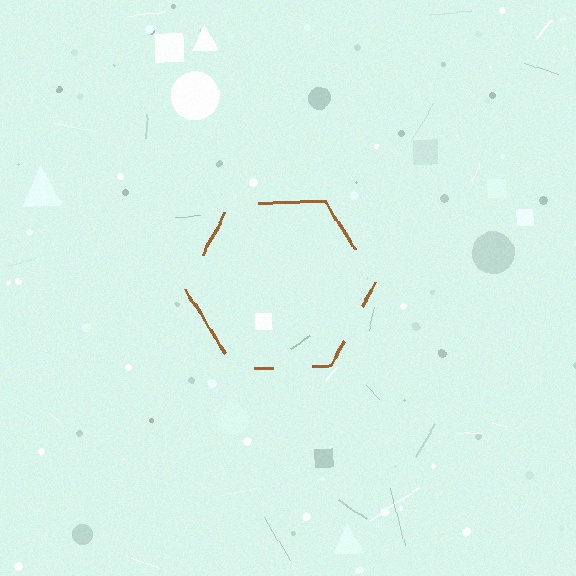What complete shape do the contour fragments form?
The contour fragments form a hexagon.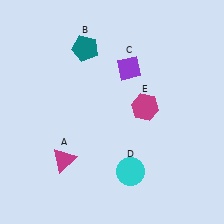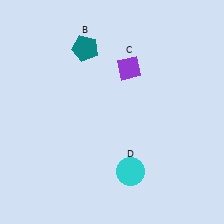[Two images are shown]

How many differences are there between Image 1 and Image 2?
There are 2 differences between the two images.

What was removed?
The magenta triangle (A), the magenta hexagon (E) were removed in Image 2.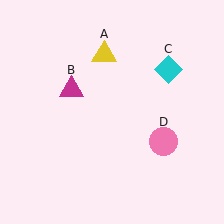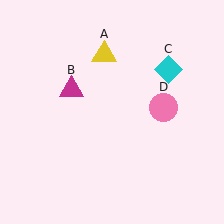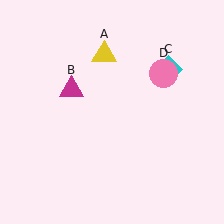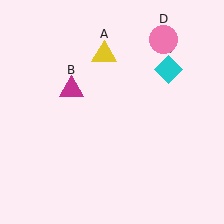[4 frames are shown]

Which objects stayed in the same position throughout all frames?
Yellow triangle (object A) and magenta triangle (object B) and cyan diamond (object C) remained stationary.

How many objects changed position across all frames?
1 object changed position: pink circle (object D).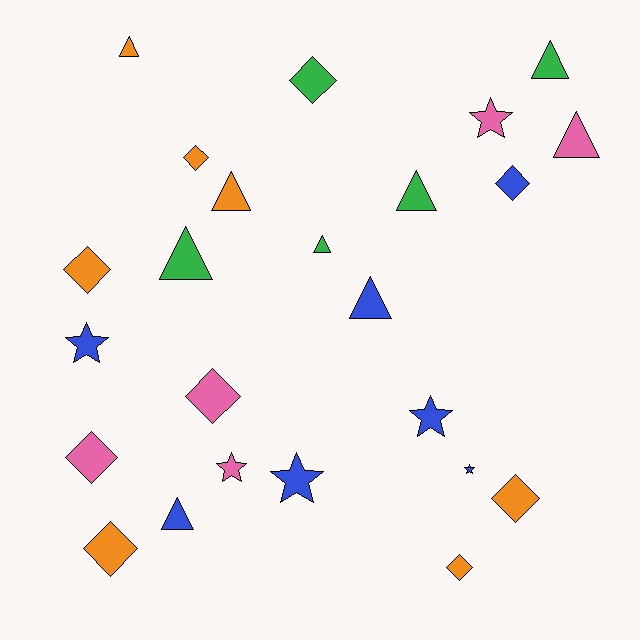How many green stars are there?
There are no green stars.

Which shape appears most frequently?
Triangle, with 9 objects.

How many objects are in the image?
There are 24 objects.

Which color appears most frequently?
Blue, with 7 objects.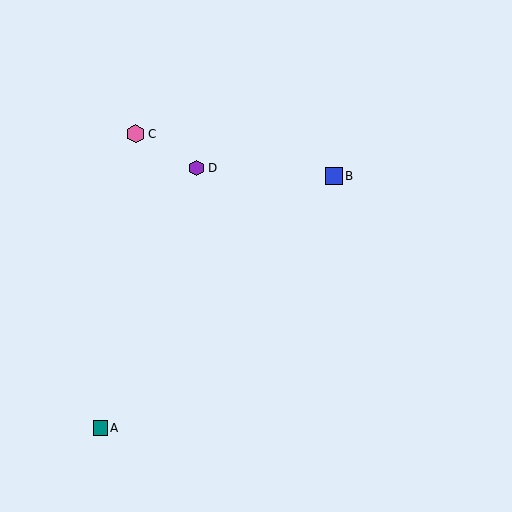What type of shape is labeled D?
Shape D is a purple hexagon.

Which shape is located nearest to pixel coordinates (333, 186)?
The blue square (labeled B) at (334, 176) is nearest to that location.